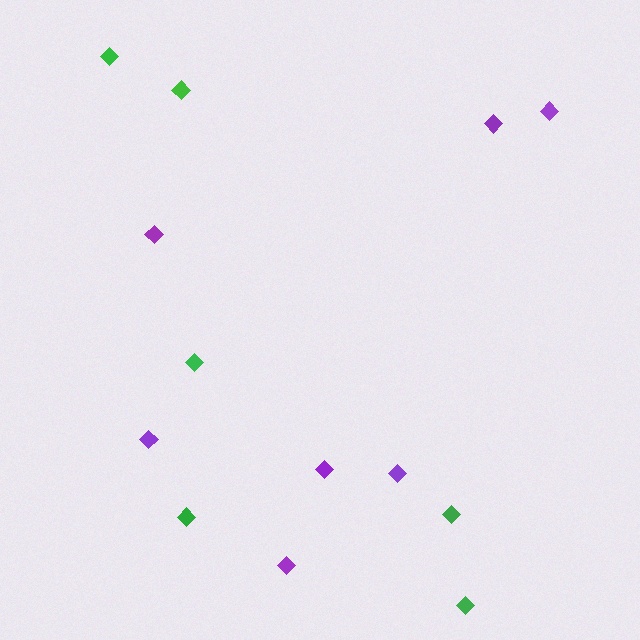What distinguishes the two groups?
There are 2 groups: one group of green diamonds (6) and one group of purple diamonds (7).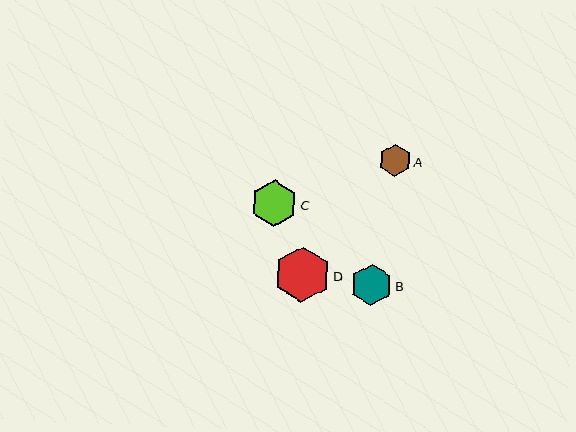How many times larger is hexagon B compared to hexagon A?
Hexagon B is approximately 1.3 times the size of hexagon A.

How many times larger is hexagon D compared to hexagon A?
Hexagon D is approximately 1.8 times the size of hexagon A.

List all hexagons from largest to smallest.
From largest to smallest: D, C, B, A.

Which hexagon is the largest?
Hexagon D is the largest with a size of approximately 56 pixels.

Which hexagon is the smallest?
Hexagon A is the smallest with a size of approximately 32 pixels.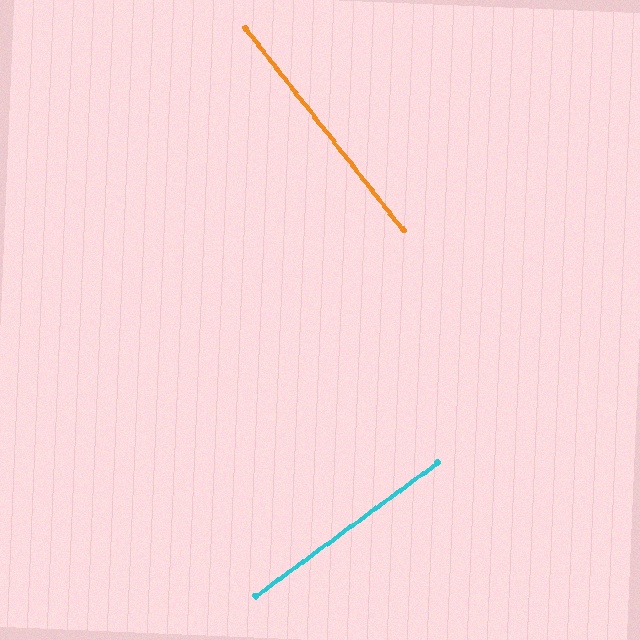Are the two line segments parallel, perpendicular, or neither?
Perpendicular — they meet at approximately 88°.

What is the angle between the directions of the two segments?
Approximately 88 degrees.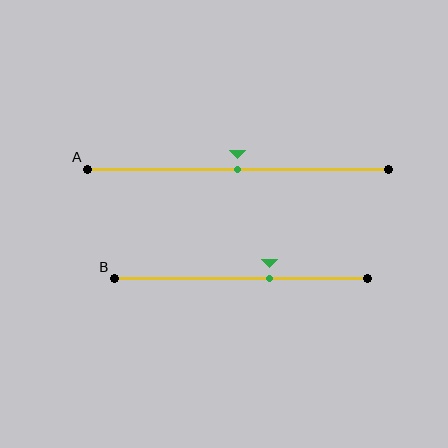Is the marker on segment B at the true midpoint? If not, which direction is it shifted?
No, the marker on segment B is shifted to the right by about 11% of the segment length.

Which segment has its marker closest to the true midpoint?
Segment A has its marker closest to the true midpoint.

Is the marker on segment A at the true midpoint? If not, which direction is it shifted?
Yes, the marker on segment A is at the true midpoint.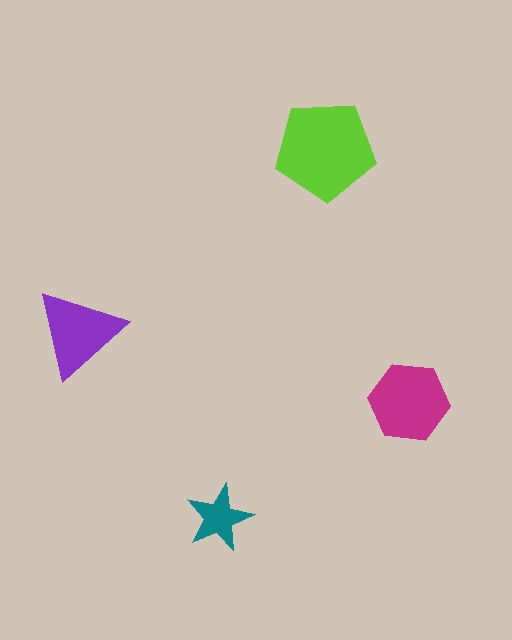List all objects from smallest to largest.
The teal star, the purple triangle, the magenta hexagon, the lime pentagon.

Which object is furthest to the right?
The magenta hexagon is rightmost.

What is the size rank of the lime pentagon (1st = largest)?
1st.